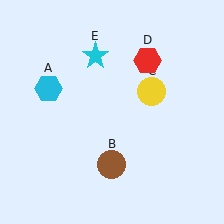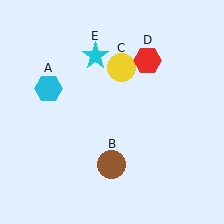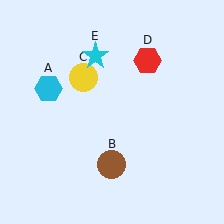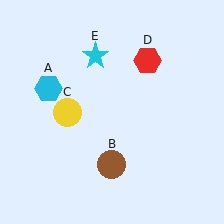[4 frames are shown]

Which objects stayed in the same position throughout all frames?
Cyan hexagon (object A) and brown circle (object B) and red hexagon (object D) and cyan star (object E) remained stationary.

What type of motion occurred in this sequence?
The yellow circle (object C) rotated counterclockwise around the center of the scene.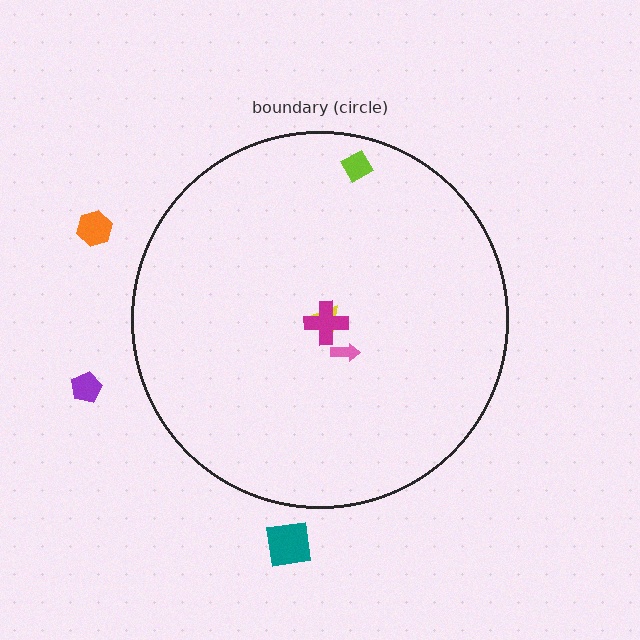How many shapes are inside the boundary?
4 inside, 3 outside.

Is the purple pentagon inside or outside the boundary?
Outside.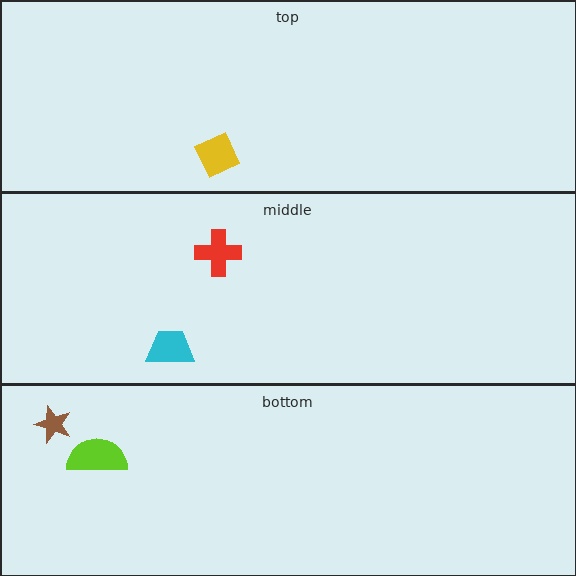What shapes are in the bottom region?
The brown star, the lime semicircle.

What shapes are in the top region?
The yellow diamond.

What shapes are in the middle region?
The red cross, the cyan trapezoid.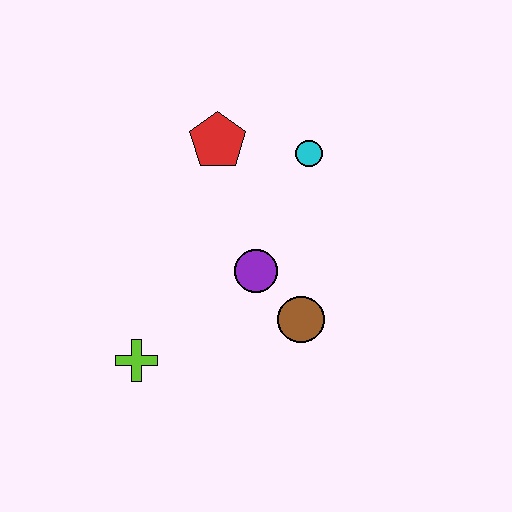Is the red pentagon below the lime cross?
No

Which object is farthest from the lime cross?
The cyan circle is farthest from the lime cross.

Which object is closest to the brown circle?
The purple circle is closest to the brown circle.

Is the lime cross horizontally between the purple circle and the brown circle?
No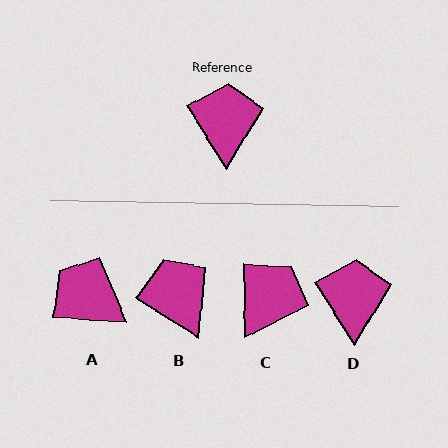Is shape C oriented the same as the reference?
No, it is off by about 31 degrees.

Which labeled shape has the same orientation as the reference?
D.